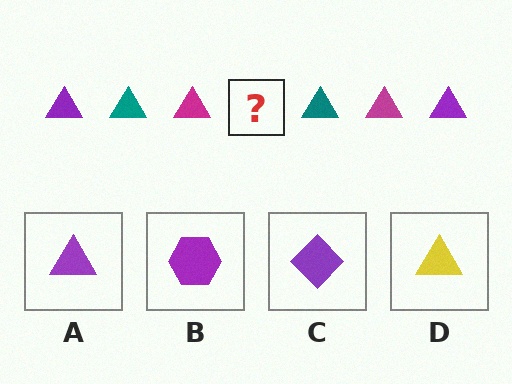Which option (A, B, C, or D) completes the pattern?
A.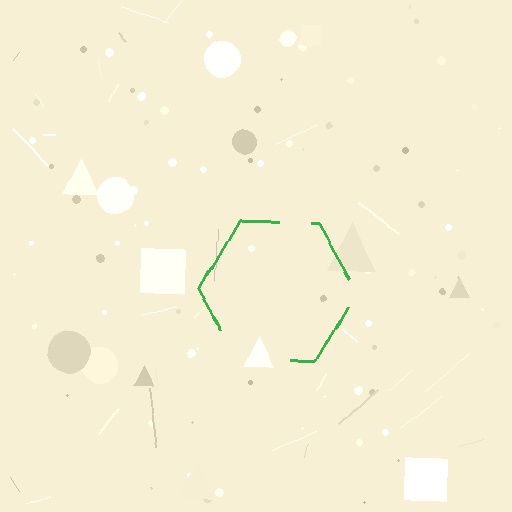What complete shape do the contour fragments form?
The contour fragments form a hexagon.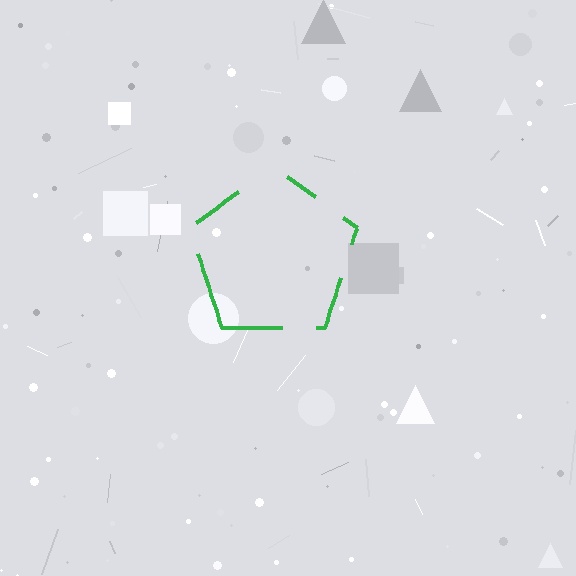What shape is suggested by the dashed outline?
The dashed outline suggests a pentagon.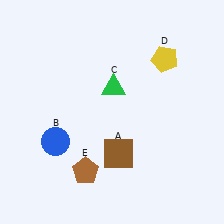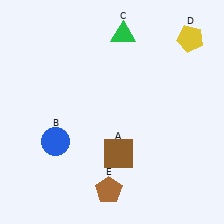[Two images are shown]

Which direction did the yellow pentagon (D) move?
The yellow pentagon (D) moved right.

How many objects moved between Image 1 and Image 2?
3 objects moved between the two images.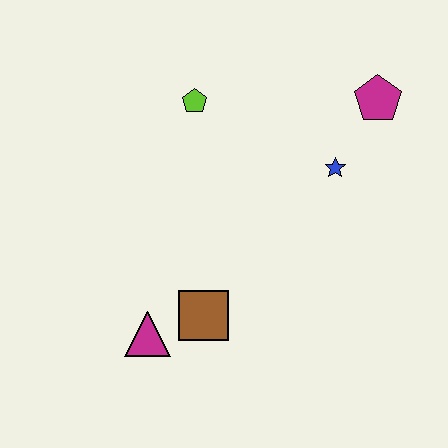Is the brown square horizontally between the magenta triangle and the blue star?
Yes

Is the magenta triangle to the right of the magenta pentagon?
No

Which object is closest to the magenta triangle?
The brown square is closest to the magenta triangle.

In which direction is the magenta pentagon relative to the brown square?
The magenta pentagon is above the brown square.